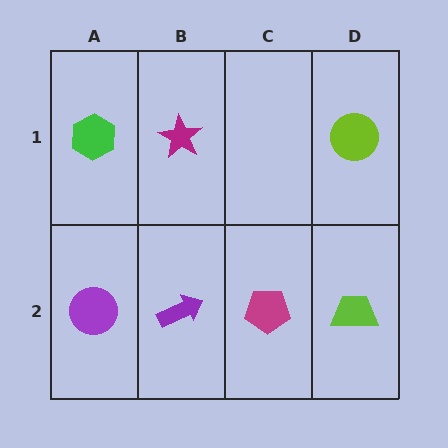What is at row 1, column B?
A magenta star.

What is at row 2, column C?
A magenta pentagon.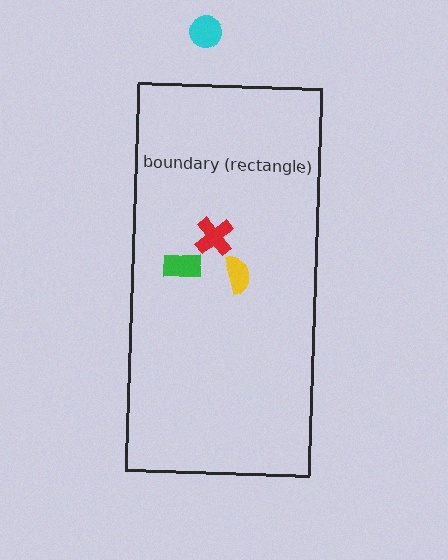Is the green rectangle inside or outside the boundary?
Inside.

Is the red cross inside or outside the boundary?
Inside.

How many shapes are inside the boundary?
3 inside, 1 outside.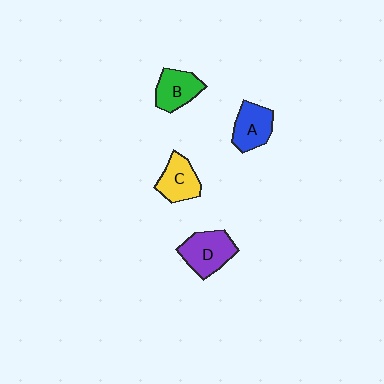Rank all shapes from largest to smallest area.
From largest to smallest: D (purple), A (blue), B (green), C (yellow).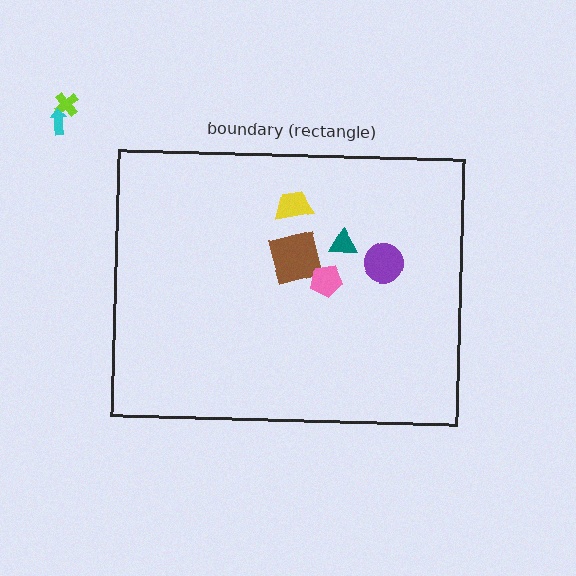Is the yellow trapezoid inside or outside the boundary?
Inside.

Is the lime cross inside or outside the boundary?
Outside.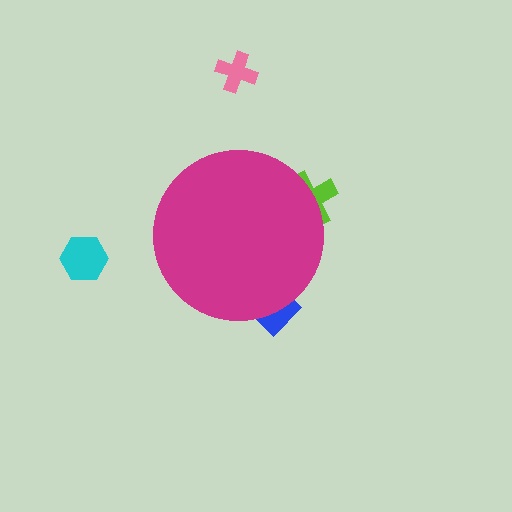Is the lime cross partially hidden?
Yes, the lime cross is partially hidden behind the magenta circle.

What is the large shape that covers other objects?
A magenta circle.